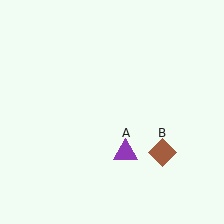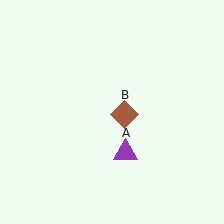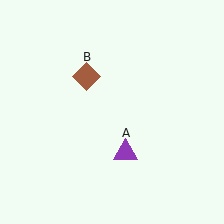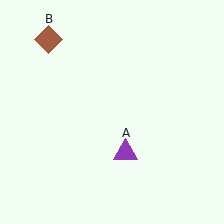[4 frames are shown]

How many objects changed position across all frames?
1 object changed position: brown diamond (object B).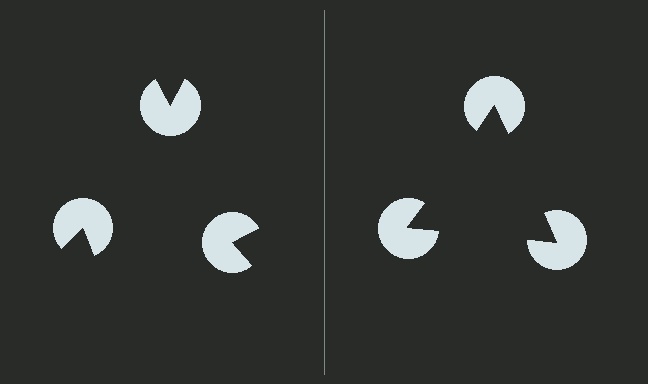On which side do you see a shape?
An illusory triangle appears on the right side. On the left side the wedge cuts are rotated, so no coherent shape forms.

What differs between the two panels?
The pac-man discs are positioned identically on both sides; only the wedge orientations differ. On the right they align to a triangle; on the left they are misaligned.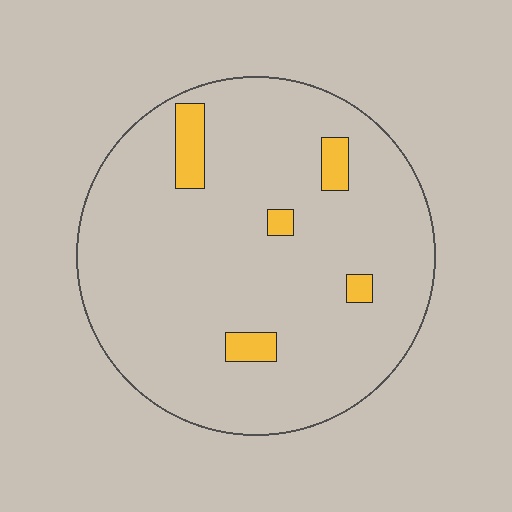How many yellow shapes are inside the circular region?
5.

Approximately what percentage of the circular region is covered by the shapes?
Approximately 5%.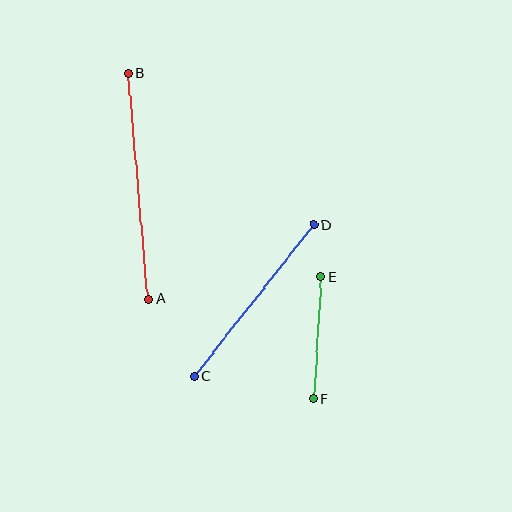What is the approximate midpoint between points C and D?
The midpoint is at approximately (254, 300) pixels.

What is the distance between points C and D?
The distance is approximately 193 pixels.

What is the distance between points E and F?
The distance is approximately 122 pixels.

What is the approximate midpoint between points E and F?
The midpoint is at approximately (317, 338) pixels.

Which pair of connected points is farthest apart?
Points A and B are farthest apart.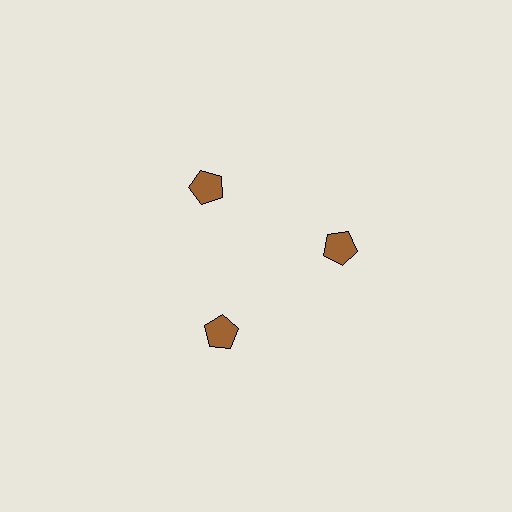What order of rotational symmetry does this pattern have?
This pattern has 3-fold rotational symmetry.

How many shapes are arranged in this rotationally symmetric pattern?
There are 3 shapes, arranged in 3 groups of 1.